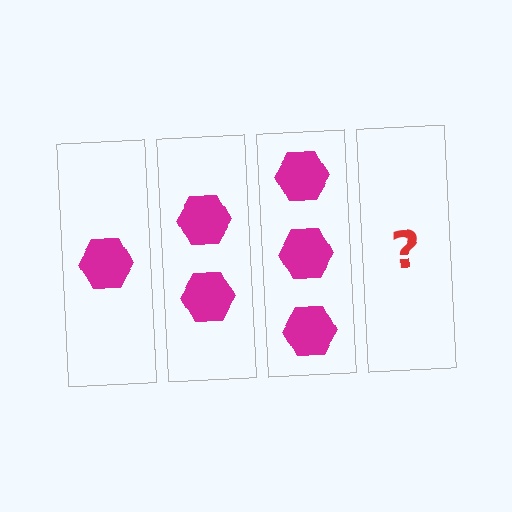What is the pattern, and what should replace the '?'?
The pattern is that each step adds one more hexagon. The '?' should be 4 hexagons.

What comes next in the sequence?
The next element should be 4 hexagons.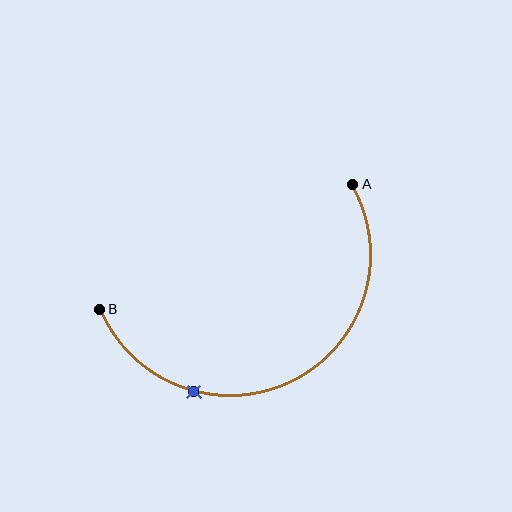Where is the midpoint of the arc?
The arc midpoint is the point on the curve farthest from the straight line joining A and B. It sits below that line.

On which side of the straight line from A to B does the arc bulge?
The arc bulges below the straight line connecting A and B.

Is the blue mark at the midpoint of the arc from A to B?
No. The blue mark lies on the arc but is closer to endpoint B. The arc midpoint would be at the point on the curve equidistant along the arc from both A and B.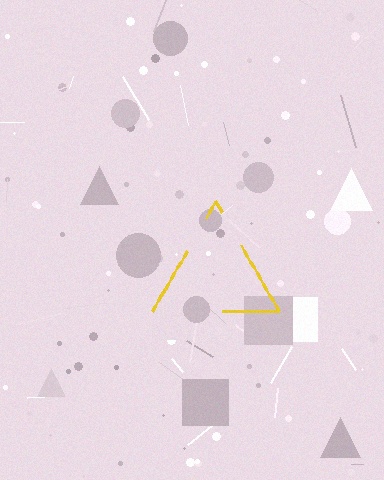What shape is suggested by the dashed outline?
The dashed outline suggests a triangle.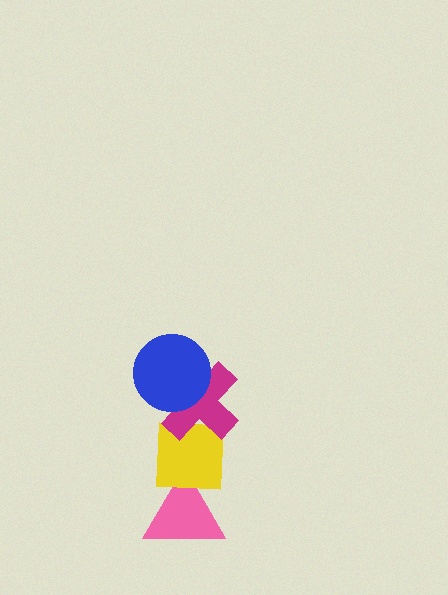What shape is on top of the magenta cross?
The blue circle is on top of the magenta cross.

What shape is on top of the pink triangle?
The yellow square is on top of the pink triangle.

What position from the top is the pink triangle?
The pink triangle is 4th from the top.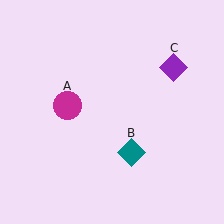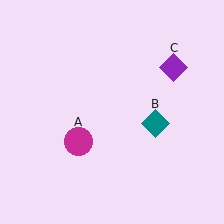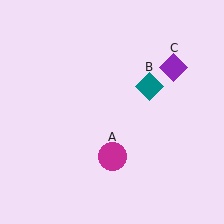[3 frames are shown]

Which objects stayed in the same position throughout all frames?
Purple diamond (object C) remained stationary.